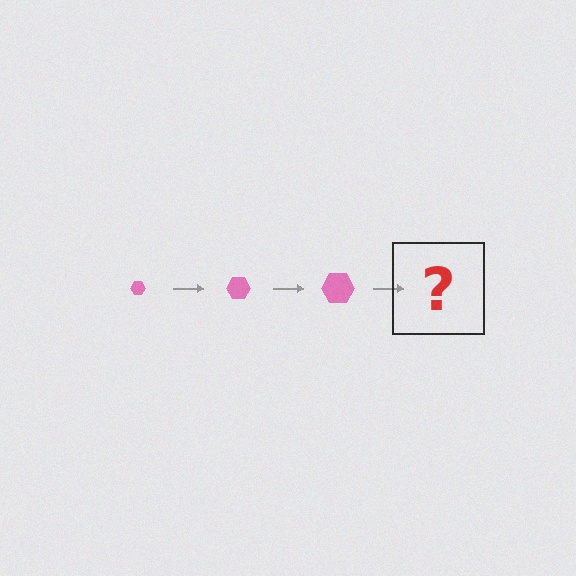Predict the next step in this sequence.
The next step is a pink hexagon, larger than the previous one.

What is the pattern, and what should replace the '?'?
The pattern is that the hexagon gets progressively larger each step. The '?' should be a pink hexagon, larger than the previous one.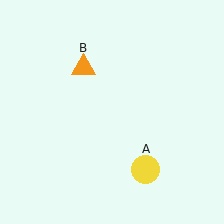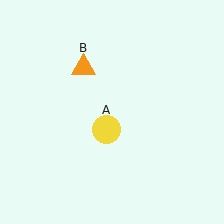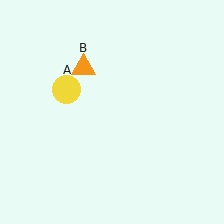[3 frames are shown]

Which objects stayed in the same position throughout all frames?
Orange triangle (object B) remained stationary.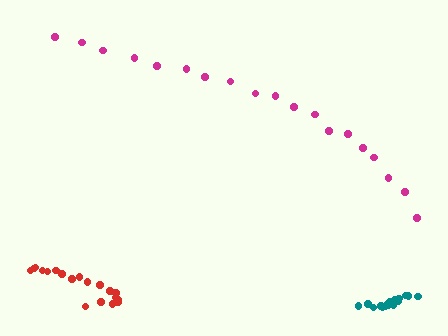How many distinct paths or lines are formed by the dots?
There are 3 distinct paths.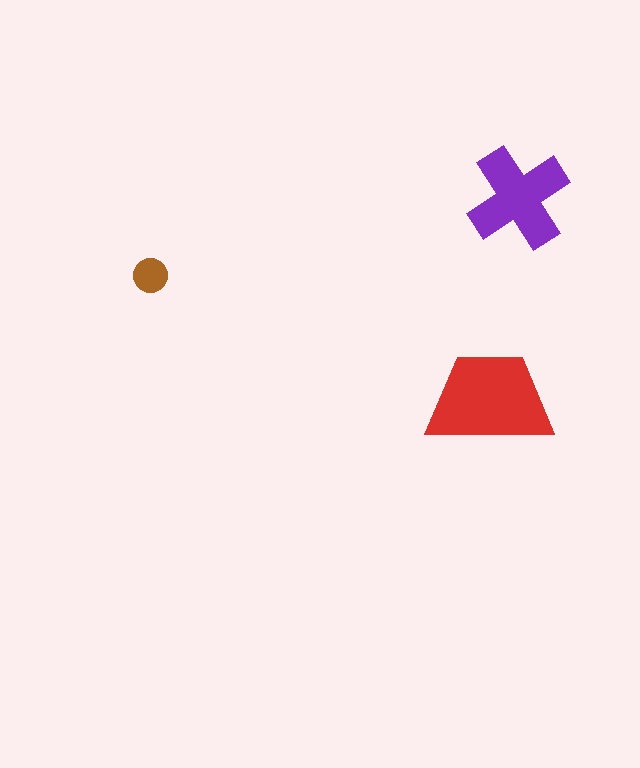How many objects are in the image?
There are 3 objects in the image.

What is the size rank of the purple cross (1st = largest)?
2nd.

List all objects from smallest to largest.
The brown circle, the purple cross, the red trapezoid.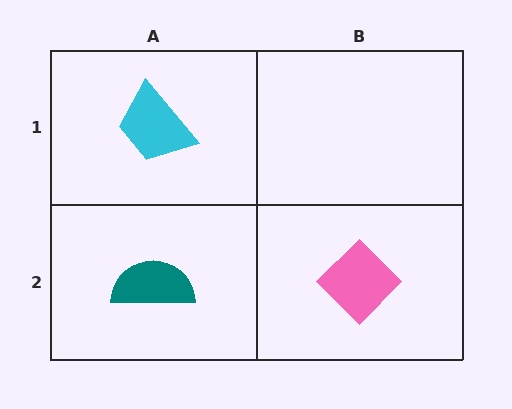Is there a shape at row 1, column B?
No, that cell is empty.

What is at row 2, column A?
A teal semicircle.